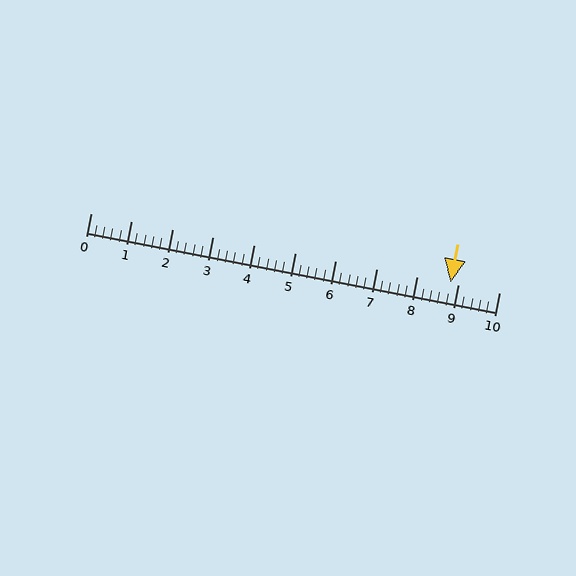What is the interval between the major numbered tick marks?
The major tick marks are spaced 1 units apart.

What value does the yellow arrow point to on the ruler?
The yellow arrow points to approximately 8.8.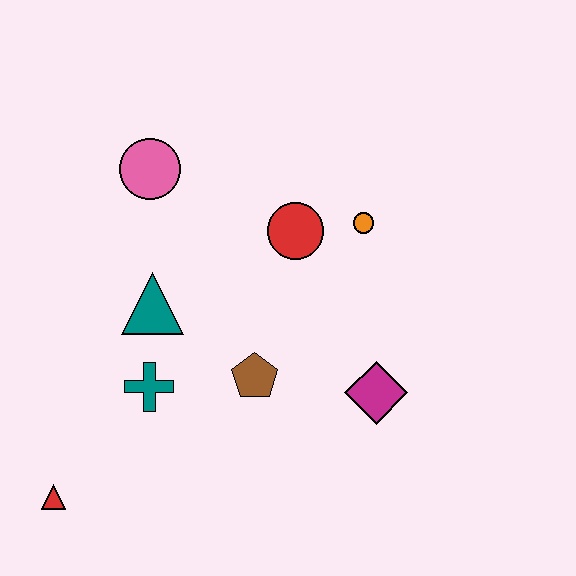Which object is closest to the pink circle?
The teal triangle is closest to the pink circle.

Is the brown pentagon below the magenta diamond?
No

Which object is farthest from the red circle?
The red triangle is farthest from the red circle.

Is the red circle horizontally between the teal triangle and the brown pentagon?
No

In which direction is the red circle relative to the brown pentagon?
The red circle is above the brown pentagon.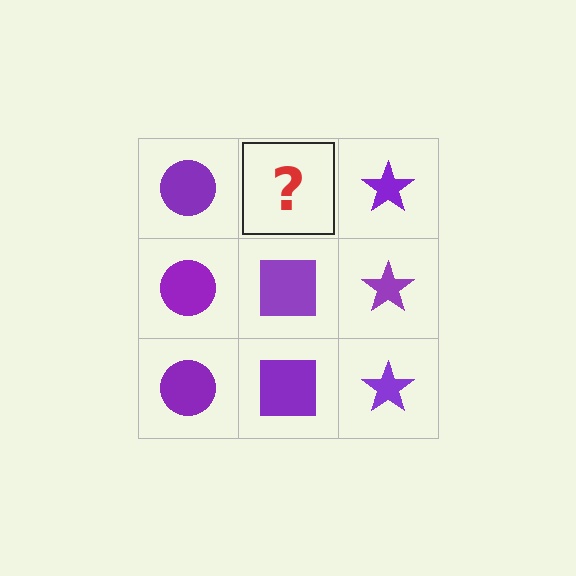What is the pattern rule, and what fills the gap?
The rule is that each column has a consistent shape. The gap should be filled with a purple square.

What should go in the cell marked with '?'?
The missing cell should contain a purple square.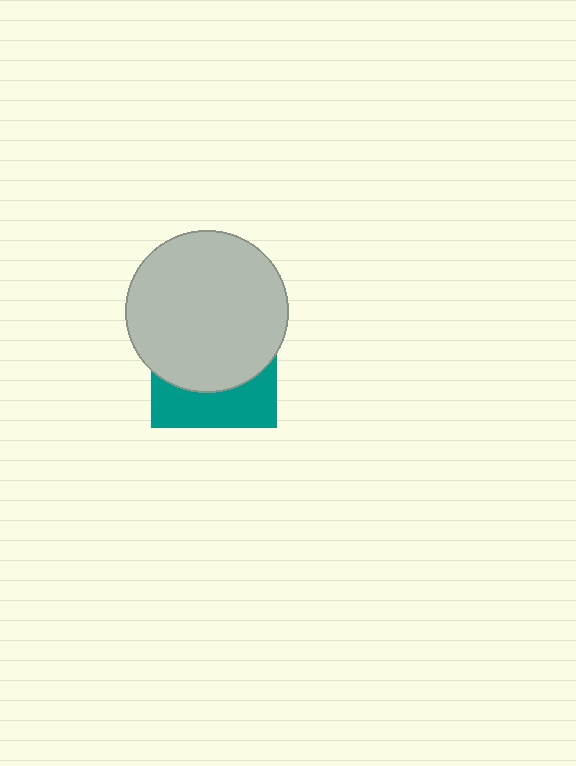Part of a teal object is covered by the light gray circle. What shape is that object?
It is a square.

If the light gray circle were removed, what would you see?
You would see the complete teal square.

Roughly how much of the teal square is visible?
A small part of it is visible (roughly 35%).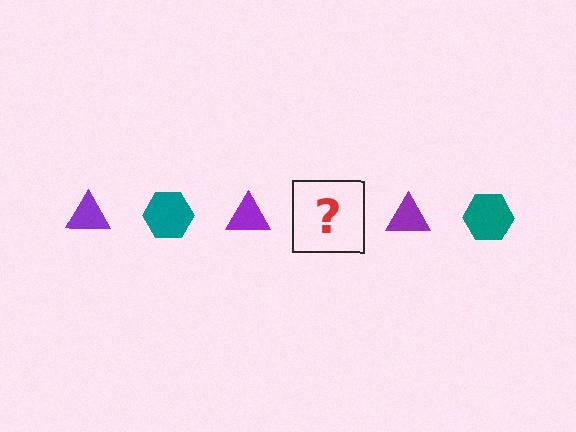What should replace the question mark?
The question mark should be replaced with a teal hexagon.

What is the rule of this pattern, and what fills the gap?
The rule is that the pattern alternates between purple triangle and teal hexagon. The gap should be filled with a teal hexagon.